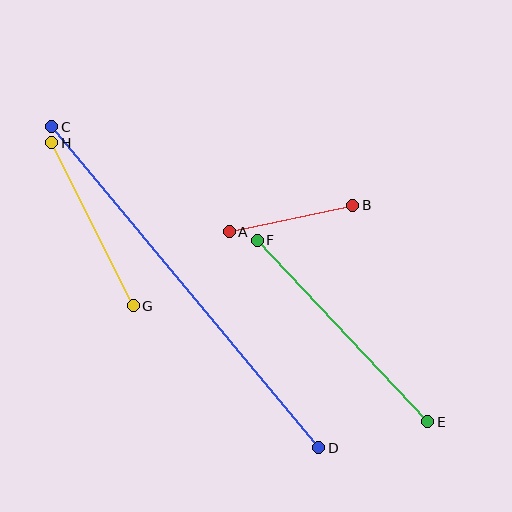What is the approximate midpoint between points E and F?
The midpoint is at approximately (343, 331) pixels.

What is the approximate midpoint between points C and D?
The midpoint is at approximately (185, 287) pixels.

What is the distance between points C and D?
The distance is approximately 418 pixels.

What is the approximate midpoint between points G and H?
The midpoint is at approximately (92, 224) pixels.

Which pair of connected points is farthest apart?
Points C and D are farthest apart.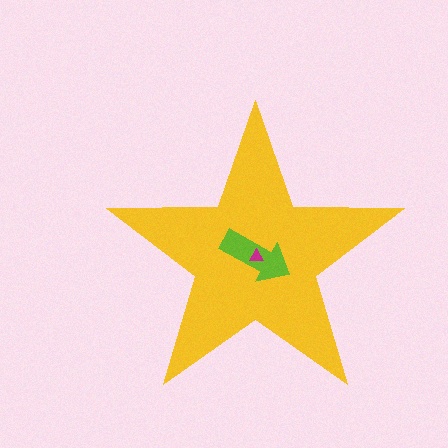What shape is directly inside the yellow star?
The lime arrow.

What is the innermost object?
The magenta triangle.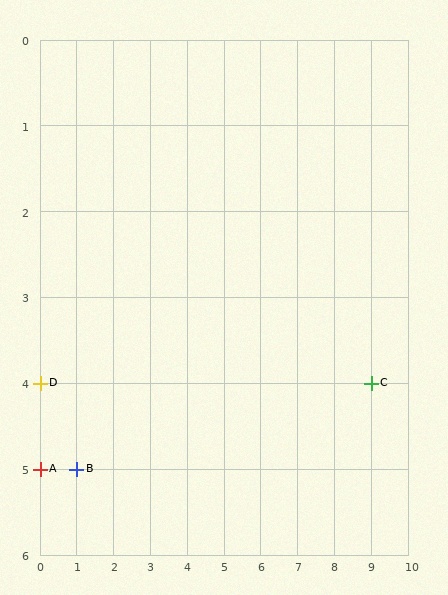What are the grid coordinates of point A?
Point A is at grid coordinates (0, 5).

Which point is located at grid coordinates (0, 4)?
Point D is at (0, 4).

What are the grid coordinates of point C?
Point C is at grid coordinates (9, 4).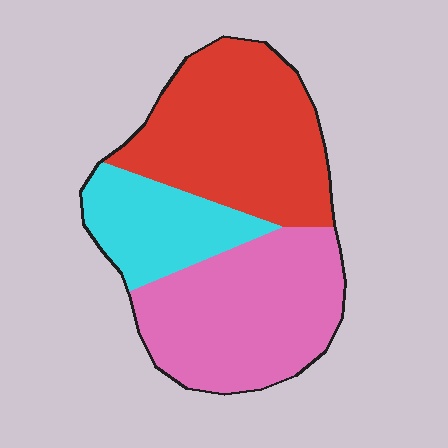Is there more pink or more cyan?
Pink.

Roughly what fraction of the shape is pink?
Pink takes up about two fifths (2/5) of the shape.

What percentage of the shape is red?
Red takes up between a third and a half of the shape.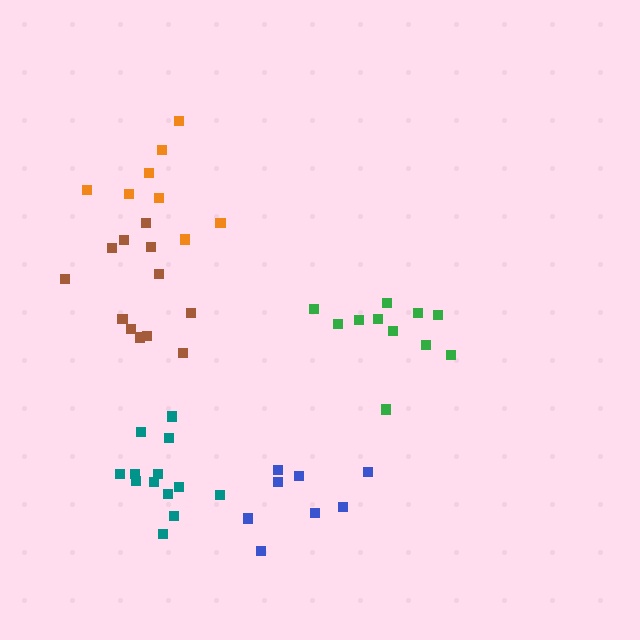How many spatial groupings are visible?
There are 5 spatial groupings.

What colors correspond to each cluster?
The clusters are colored: orange, brown, green, blue, teal.